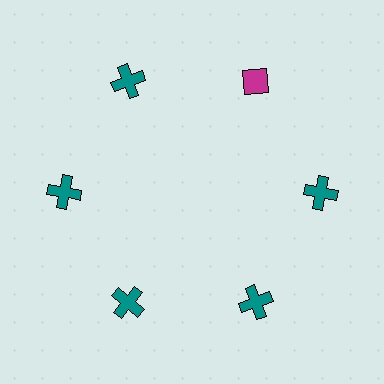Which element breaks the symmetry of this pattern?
The magenta diamond at roughly the 1 o'clock position breaks the symmetry. All other shapes are teal crosses.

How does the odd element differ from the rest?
It differs in both color (magenta instead of teal) and shape (diamond instead of cross).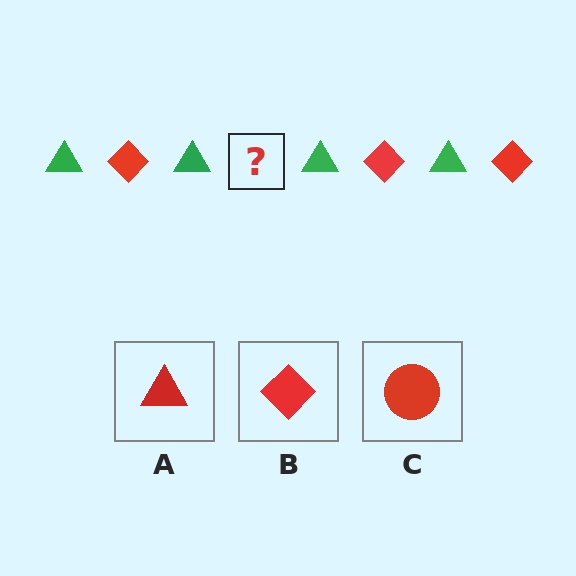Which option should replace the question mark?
Option B.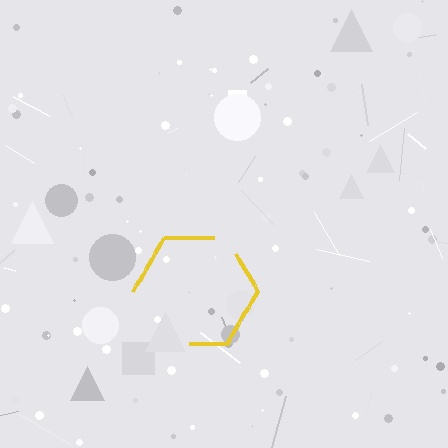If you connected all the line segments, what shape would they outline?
They would outline a hexagon.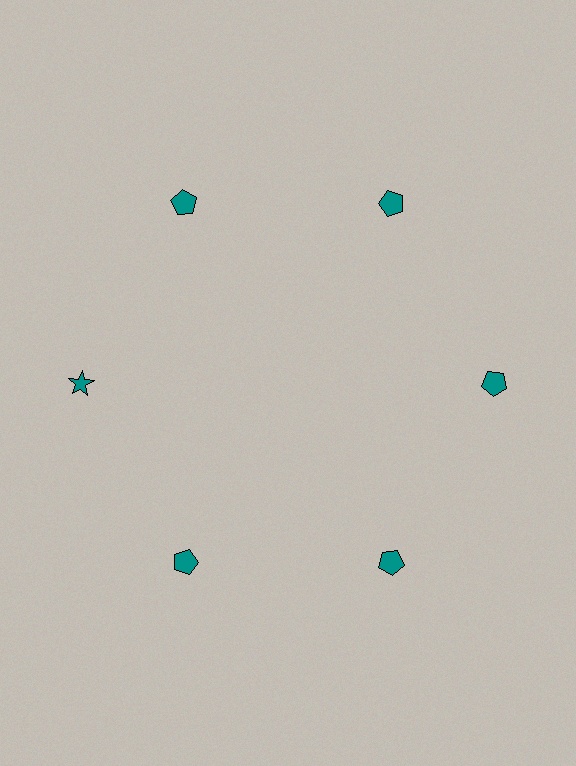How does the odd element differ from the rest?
It has a different shape: star instead of pentagon.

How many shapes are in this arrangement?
There are 6 shapes arranged in a ring pattern.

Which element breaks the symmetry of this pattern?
The teal star at roughly the 9 o'clock position breaks the symmetry. All other shapes are teal pentagons.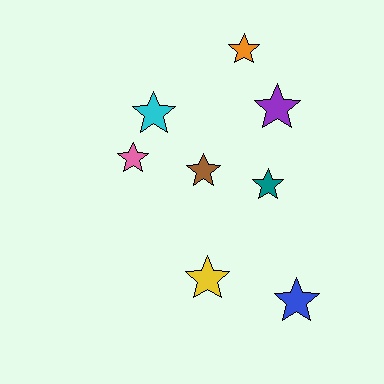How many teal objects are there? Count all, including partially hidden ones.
There is 1 teal object.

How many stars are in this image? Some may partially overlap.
There are 8 stars.